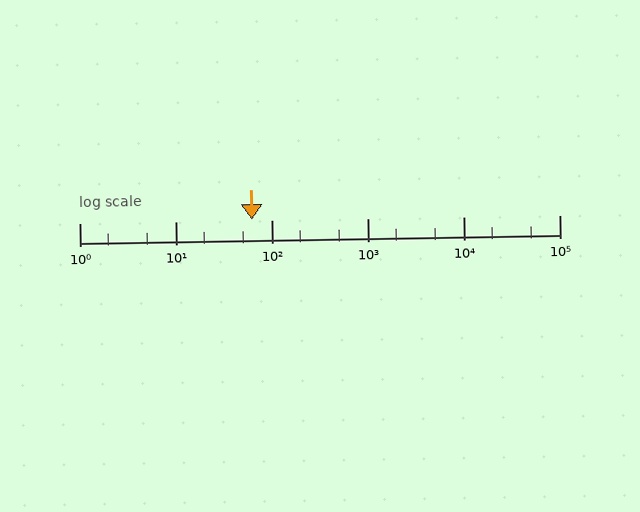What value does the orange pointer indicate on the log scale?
The pointer indicates approximately 63.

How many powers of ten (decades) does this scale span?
The scale spans 5 decades, from 1 to 100000.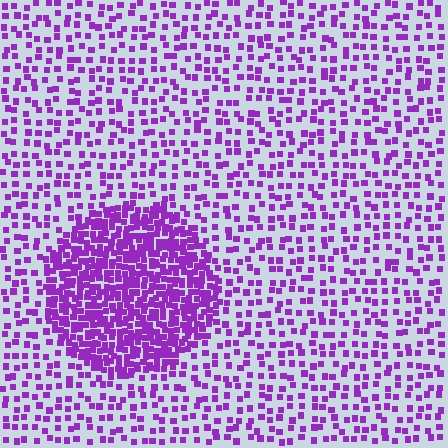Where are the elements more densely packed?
The elements are more densely packed inside the circle boundary.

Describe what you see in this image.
The image contains small purple elements arranged at two different densities. A circle-shaped region is visible where the elements are more densely packed than the surrounding area.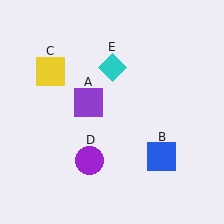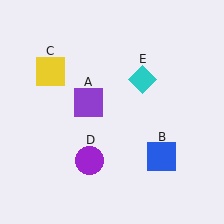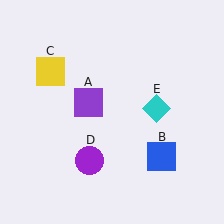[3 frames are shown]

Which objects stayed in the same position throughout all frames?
Purple square (object A) and blue square (object B) and yellow square (object C) and purple circle (object D) remained stationary.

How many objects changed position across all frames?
1 object changed position: cyan diamond (object E).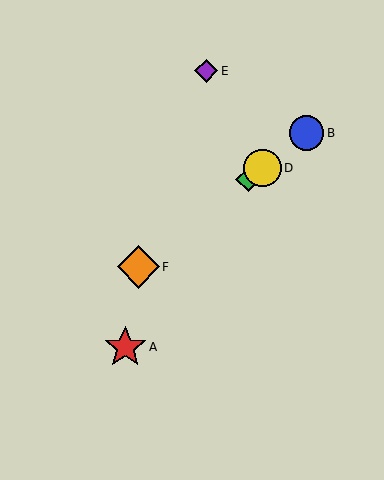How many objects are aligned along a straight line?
4 objects (B, C, D, F) are aligned along a straight line.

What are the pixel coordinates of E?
Object E is at (206, 71).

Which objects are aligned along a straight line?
Objects B, C, D, F are aligned along a straight line.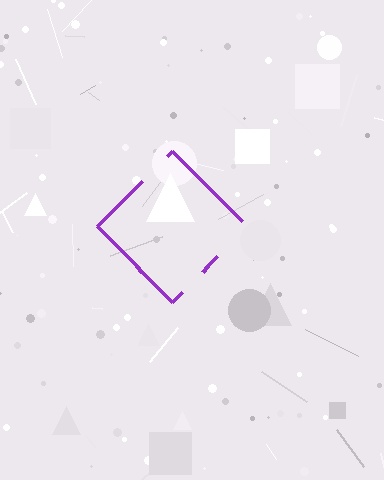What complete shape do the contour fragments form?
The contour fragments form a diamond.